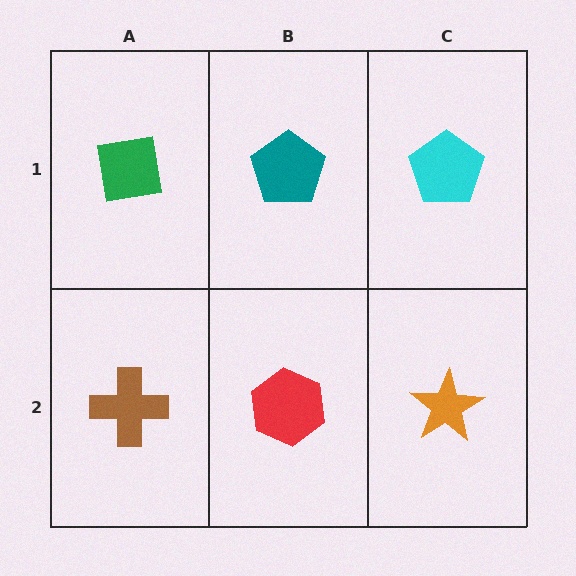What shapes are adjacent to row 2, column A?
A green square (row 1, column A), a red hexagon (row 2, column B).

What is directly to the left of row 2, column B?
A brown cross.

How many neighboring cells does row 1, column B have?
3.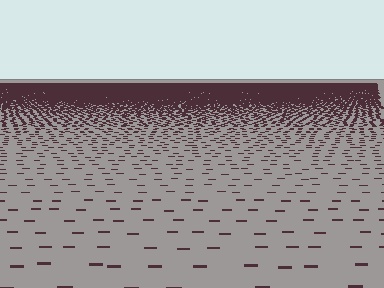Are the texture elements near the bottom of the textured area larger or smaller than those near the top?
Larger. Near the bottom, elements are closer to the viewer and appear at a bigger on-screen size.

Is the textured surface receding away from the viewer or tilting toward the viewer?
The surface is receding away from the viewer. Texture elements get smaller and denser toward the top.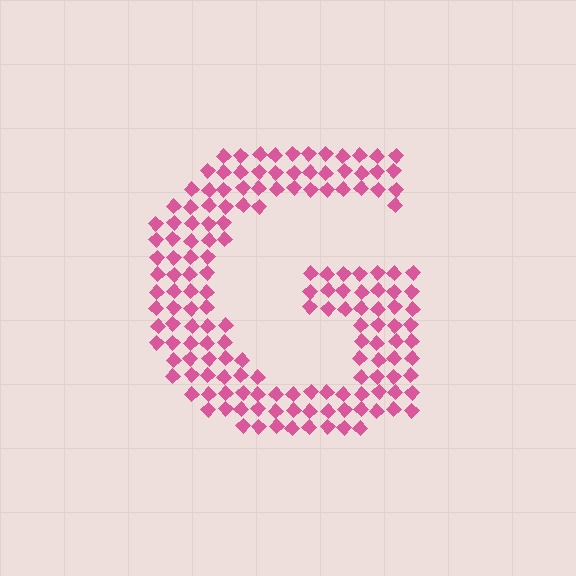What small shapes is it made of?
It is made of small diamonds.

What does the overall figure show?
The overall figure shows the letter G.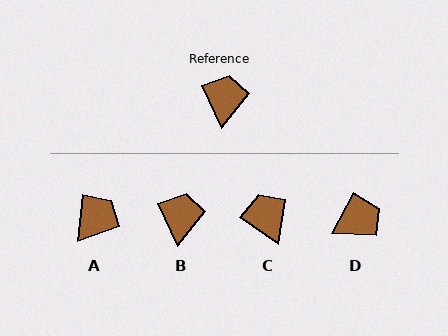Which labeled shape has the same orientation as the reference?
B.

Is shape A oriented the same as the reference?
No, it is off by about 31 degrees.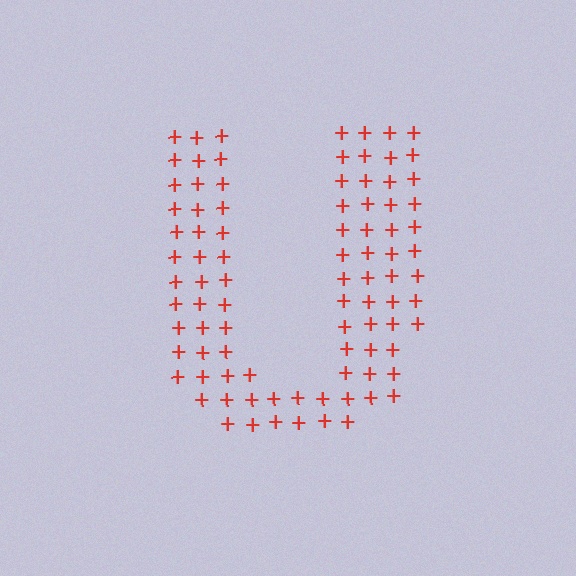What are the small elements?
The small elements are plus signs.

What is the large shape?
The large shape is the letter U.